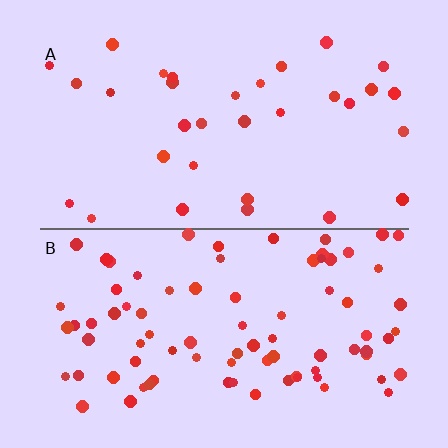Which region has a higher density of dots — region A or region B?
B (the bottom).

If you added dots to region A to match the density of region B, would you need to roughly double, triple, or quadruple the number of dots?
Approximately triple.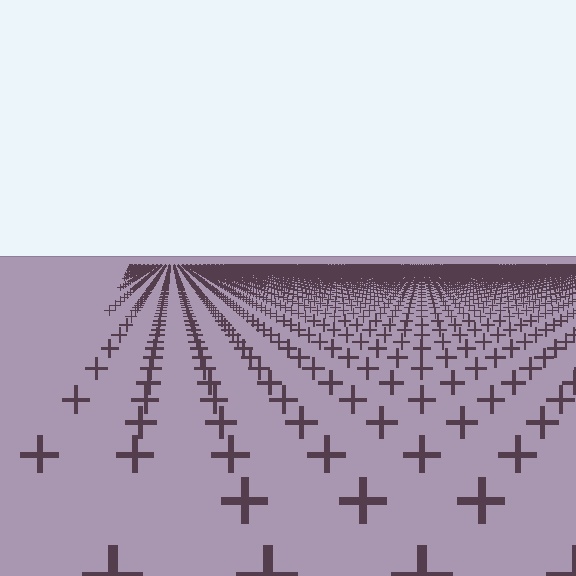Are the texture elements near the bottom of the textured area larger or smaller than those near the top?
Larger. Near the bottom, elements are closer to the viewer and appear at a bigger on-screen size.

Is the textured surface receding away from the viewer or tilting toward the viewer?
The surface is receding away from the viewer. Texture elements get smaller and denser toward the top.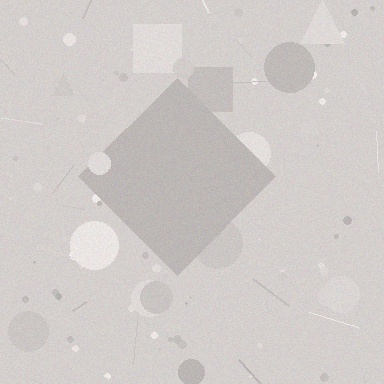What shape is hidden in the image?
A diamond is hidden in the image.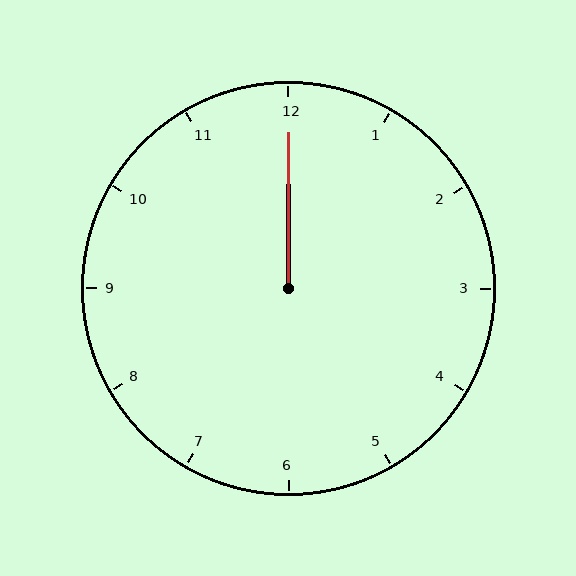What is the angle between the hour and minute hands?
Approximately 0 degrees.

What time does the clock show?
12:00.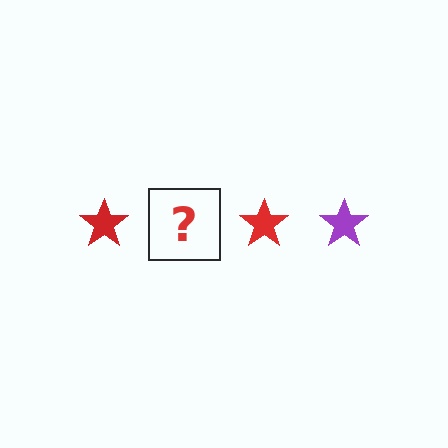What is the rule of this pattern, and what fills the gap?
The rule is that the pattern cycles through red, purple stars. The gap should be filled with a purple star.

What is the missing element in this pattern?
The missing element is a purple star.